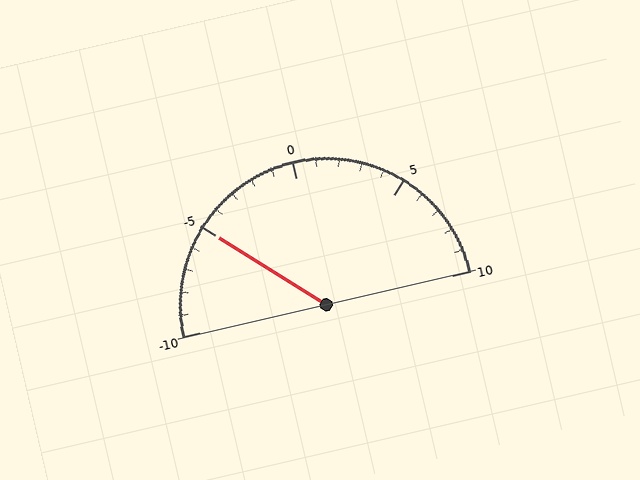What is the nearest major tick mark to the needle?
The nearest major tick mark is -5.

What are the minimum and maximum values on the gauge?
The gauge ranges from -10 to 10.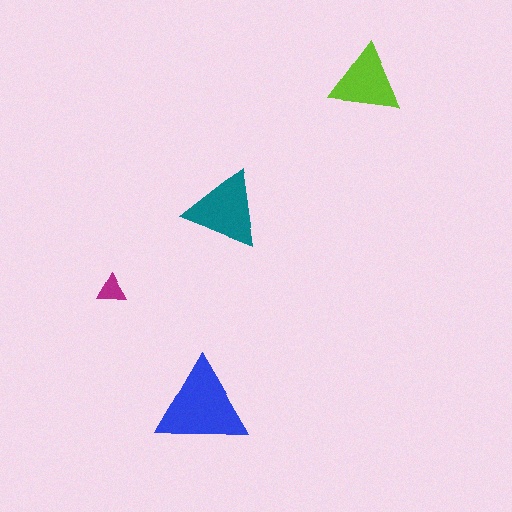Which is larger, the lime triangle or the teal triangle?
The teal one.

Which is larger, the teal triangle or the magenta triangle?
The teal one.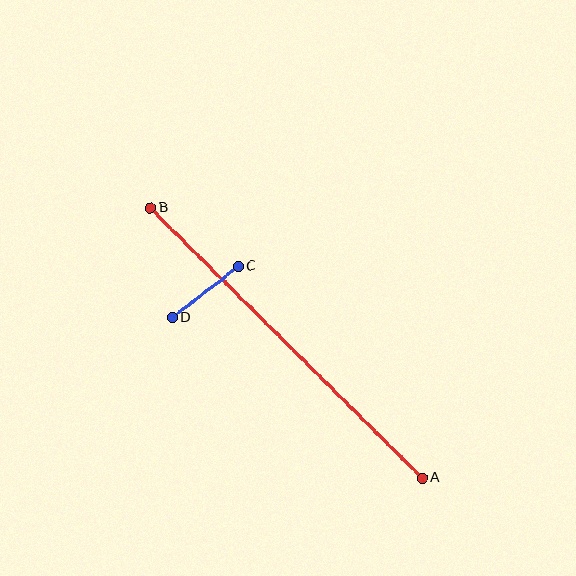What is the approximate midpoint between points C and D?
The midpoint is at approximately (205, 292) pixels.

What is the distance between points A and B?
The distance is approximately 383 pixels.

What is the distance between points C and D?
The distance is approximately 84 pixels.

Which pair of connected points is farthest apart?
Points A and B are farthest apart.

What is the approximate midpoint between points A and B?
The midpoint is at approximately (286, 343) pixels.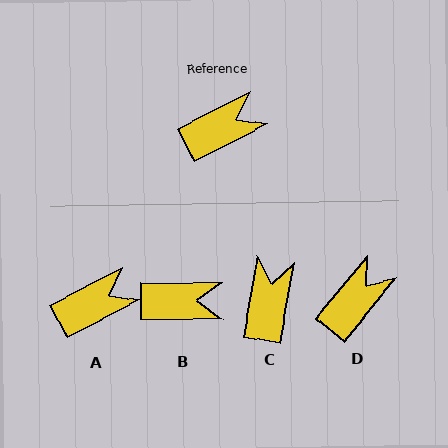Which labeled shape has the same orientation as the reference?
A.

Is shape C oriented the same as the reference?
No, it is off by about 53 degrees.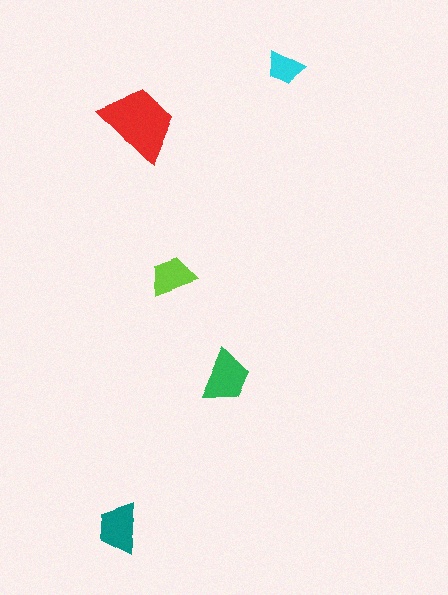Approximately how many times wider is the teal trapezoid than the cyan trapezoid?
About 1.5 times wider.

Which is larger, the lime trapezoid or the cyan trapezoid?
The lime one.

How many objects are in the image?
There are 5 objects in the image.